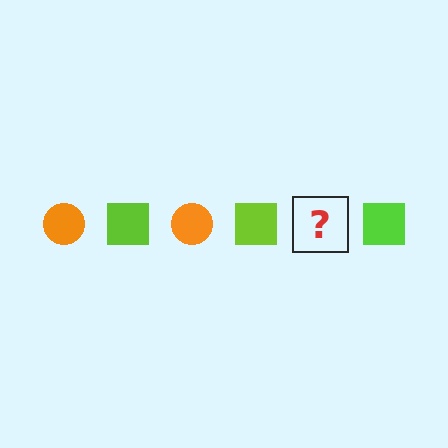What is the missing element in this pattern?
The missing element is an orange circle.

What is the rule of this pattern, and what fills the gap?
The rule is that the pattern alternates between orange circle and lime square. The gap should be filled with an orange circle.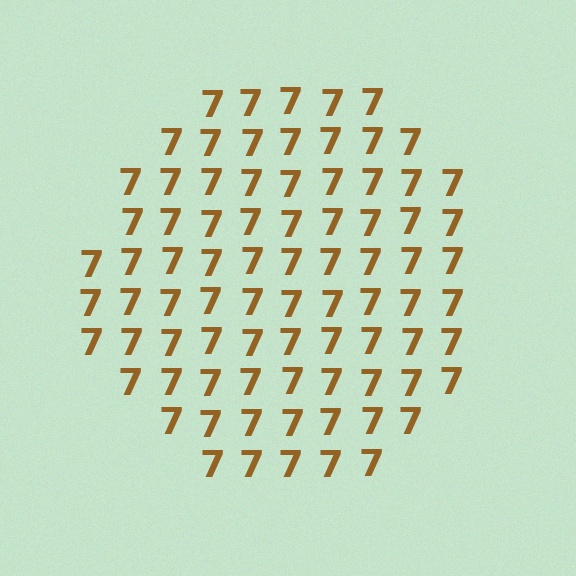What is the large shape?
The large shape is a circle.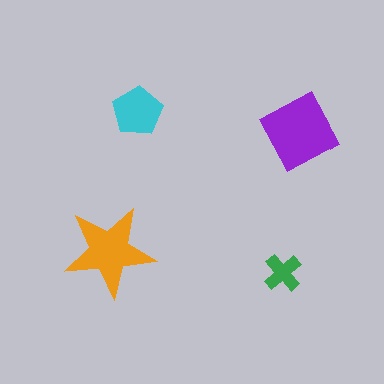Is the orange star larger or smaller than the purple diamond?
Smaller.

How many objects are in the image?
There are 4 objects in the image.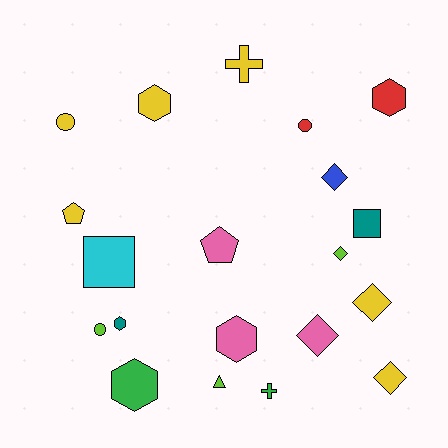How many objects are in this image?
There are 20 objects.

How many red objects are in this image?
There are 2 red objects.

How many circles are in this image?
There are 3 circles.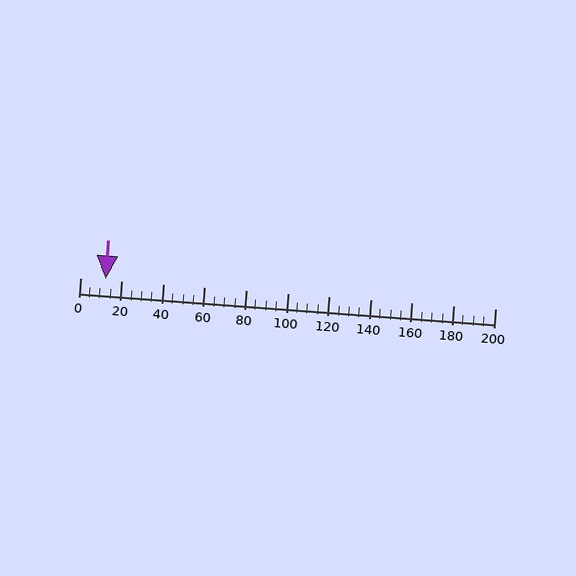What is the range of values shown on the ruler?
The ruler shows values from 0 to 200.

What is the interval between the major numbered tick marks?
The major tick marks are spaced 20 units apart.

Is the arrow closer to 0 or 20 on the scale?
The arrow is closer to 20.